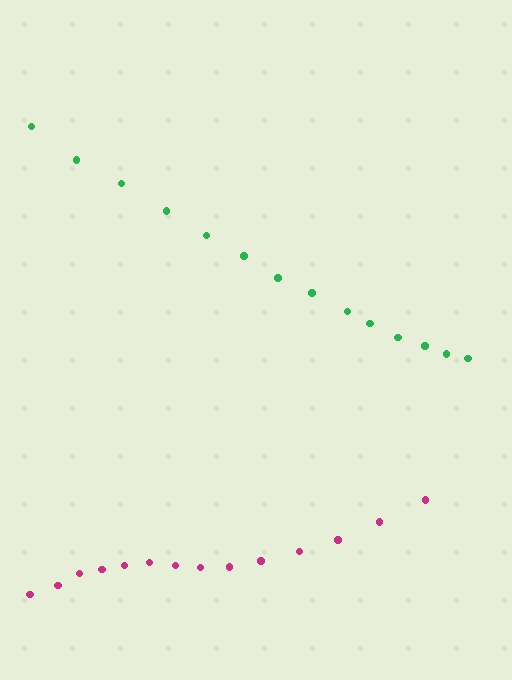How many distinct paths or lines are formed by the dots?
There are 2 distinct paths.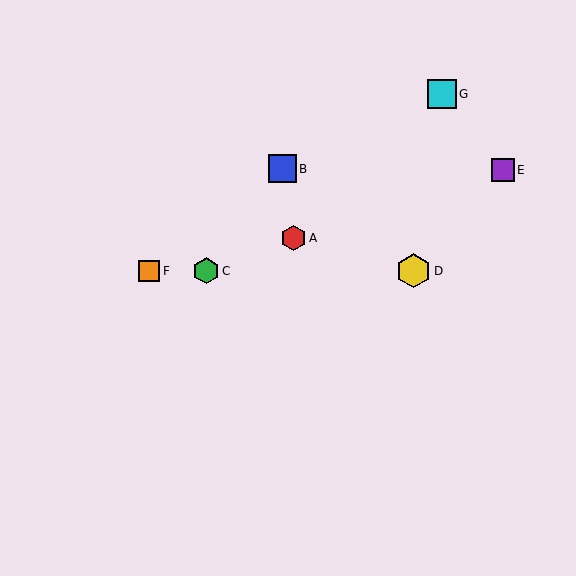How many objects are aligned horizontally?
3 objects (C, D, F) are aligned horizontally.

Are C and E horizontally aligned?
No, C is at y≈271 and E is at y≈170.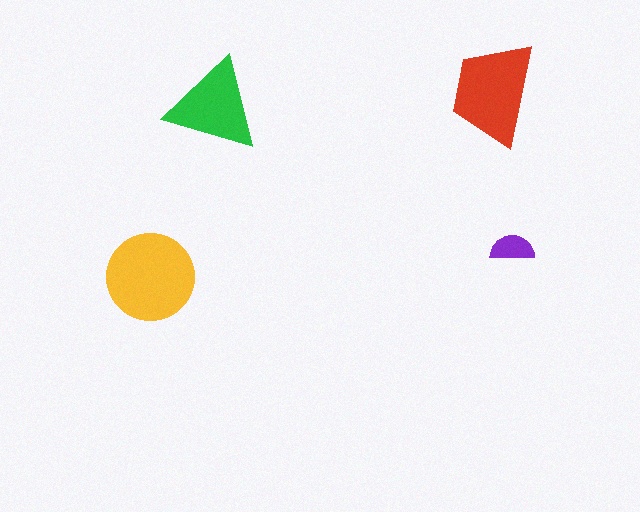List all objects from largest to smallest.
The yellow circle, the red trapezoid, the green triangle, the purple semicircle.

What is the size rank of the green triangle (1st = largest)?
3rd.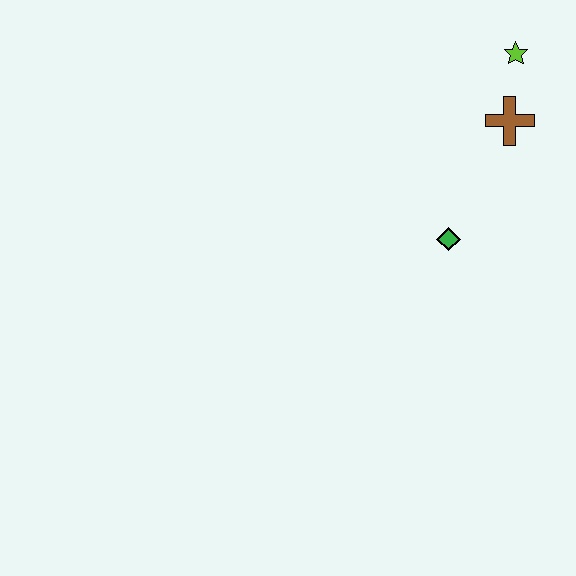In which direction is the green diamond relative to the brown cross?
The green diamond is below the brown cross.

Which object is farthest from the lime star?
The green diamond is farthest from the lime star.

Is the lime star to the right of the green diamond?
Yes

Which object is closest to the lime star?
The brown cross is closest to the lime star.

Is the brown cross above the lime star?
No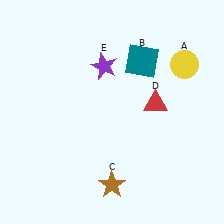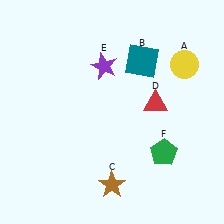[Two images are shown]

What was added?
A green pentagon (F) was added in Image 2.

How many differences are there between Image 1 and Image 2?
There is 1 difference between the two images.